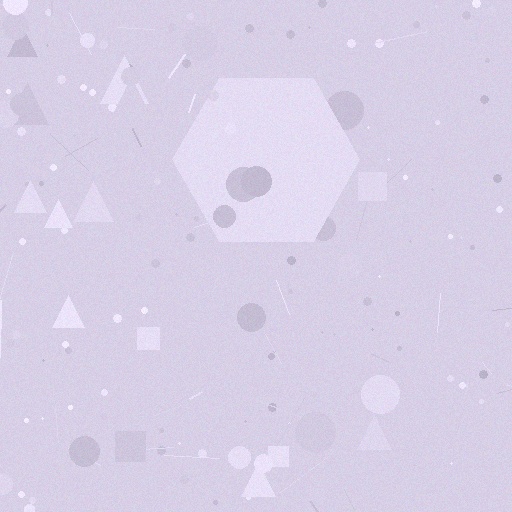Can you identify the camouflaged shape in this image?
The camouflaged shape is a hexagon.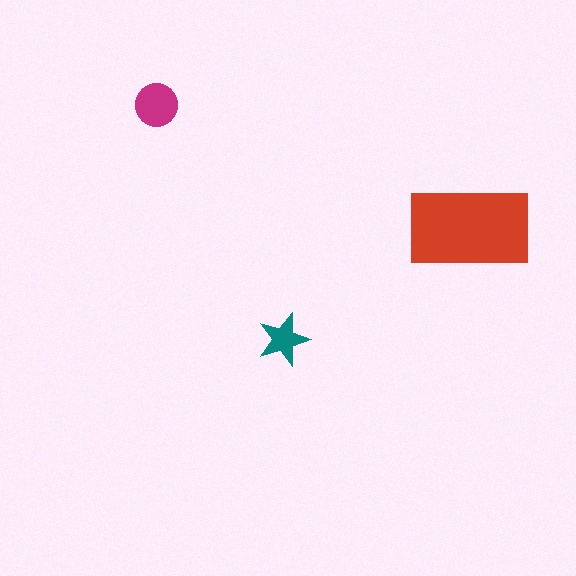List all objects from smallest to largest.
The teal star, the magenta circle, the red rectangle.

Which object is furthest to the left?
The magenta circle is leftmost.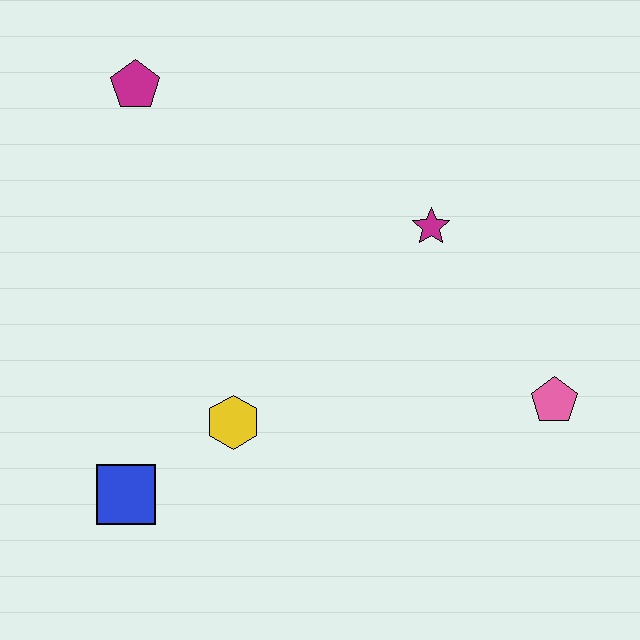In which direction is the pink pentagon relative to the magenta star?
The pink pentagon is below the magenta star.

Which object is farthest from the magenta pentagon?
The pink pentagon is farthest from the magenta pentagon.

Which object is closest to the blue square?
The yellow hexagon is closest to the blue square.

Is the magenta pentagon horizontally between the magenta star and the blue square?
Yes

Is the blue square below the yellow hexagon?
Yes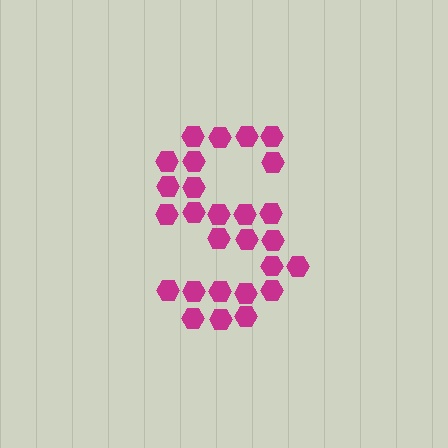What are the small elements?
The small elements are hexagons.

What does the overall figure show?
The overall figure shows the letter S.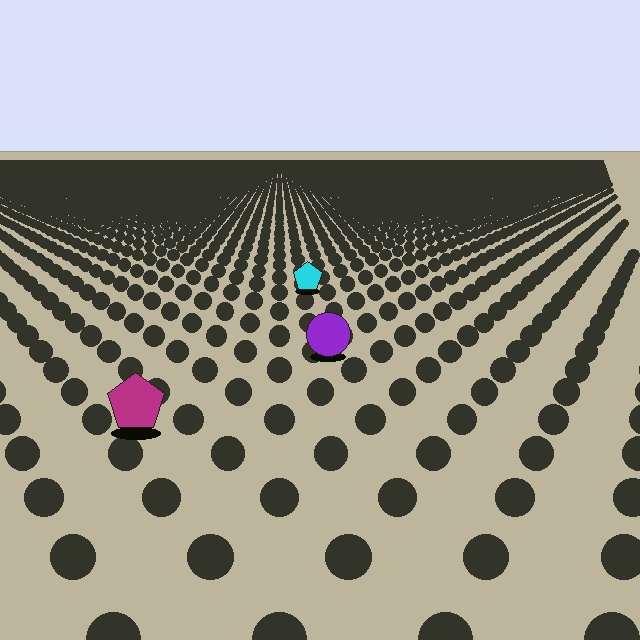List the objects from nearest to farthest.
From nearest to farthest: the magenta pentagon, the purple circle, the cyan pentagon.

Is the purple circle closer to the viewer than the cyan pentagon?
Yes. The purple circle is closer — you can tell from the texture gradient: the ground texture is coarser near it.